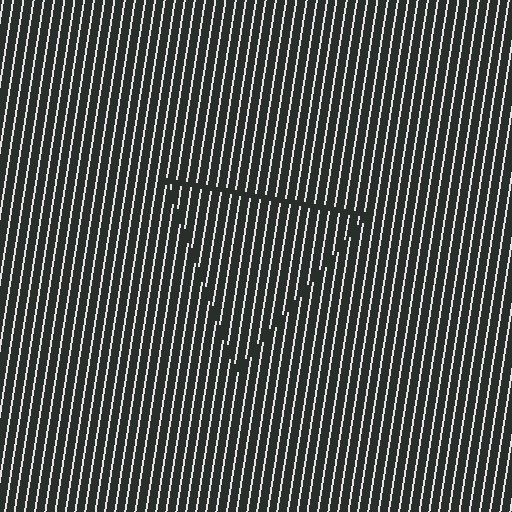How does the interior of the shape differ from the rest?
The interior of the shape contains the same grating, shifted by half a period — the contour is defined by the phase discontinuity where line-ends from the inner and outer gratings abut.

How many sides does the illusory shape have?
3 sides — the line-ends trace a triangle.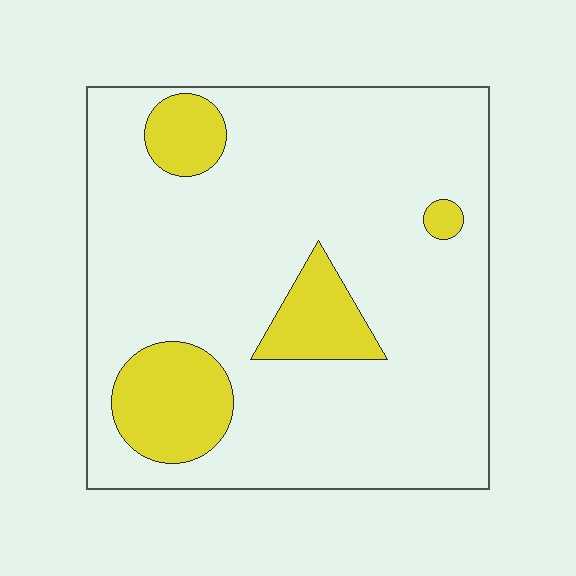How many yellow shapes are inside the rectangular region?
4.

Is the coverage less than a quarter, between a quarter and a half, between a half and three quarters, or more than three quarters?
Less than a quarter.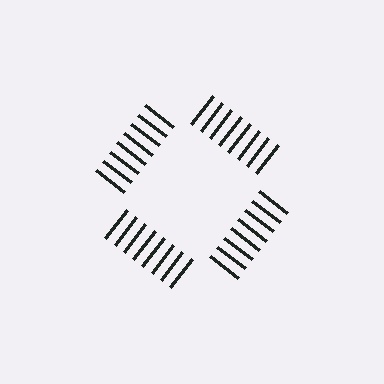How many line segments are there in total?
32 — 8 along each of the 4 edges.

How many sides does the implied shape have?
4 sides — the line-ends trace a square.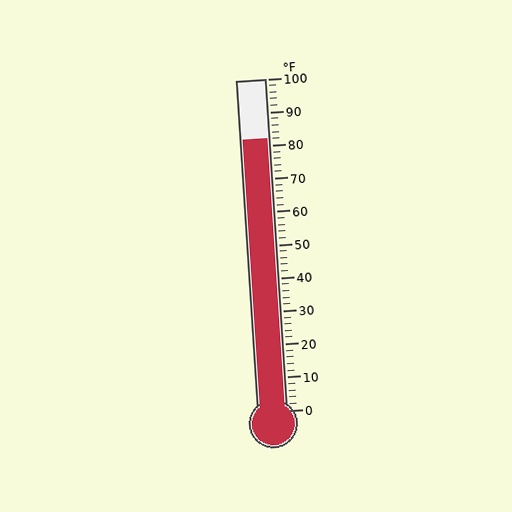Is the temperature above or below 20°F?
The temperature is above 20°F.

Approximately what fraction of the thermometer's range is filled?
The thermometer is filled to approximately 80% of its range.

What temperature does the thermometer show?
The thermometer shows approximately 82°F.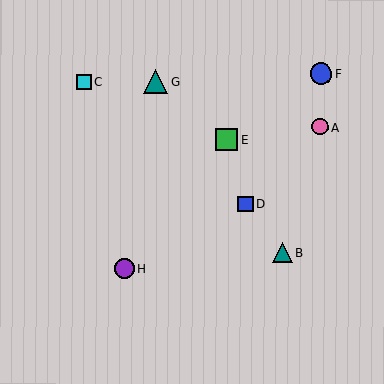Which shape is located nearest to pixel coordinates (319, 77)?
The blue circle (labeled F) at (321, 74) is nearest to that location.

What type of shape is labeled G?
Shape G is a teal triangle.